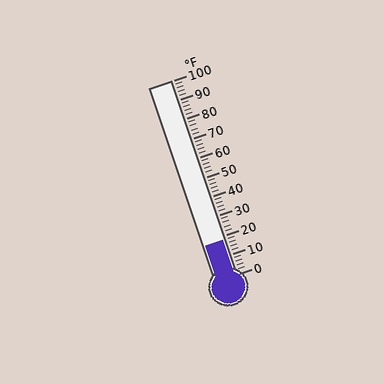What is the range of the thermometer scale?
The thermometer scale ranges from 0°F to 100°F.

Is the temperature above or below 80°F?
The temperature is below 80°F.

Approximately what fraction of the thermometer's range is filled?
The thermometer is filled to approximately 20% of its range.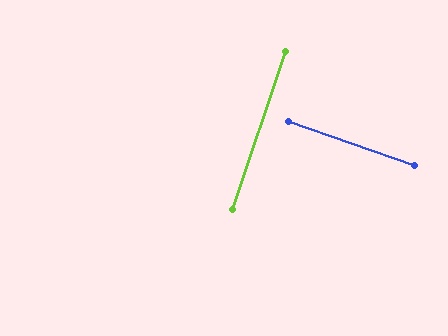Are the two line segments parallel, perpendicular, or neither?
Perpendicular — they meet at approximately 89°.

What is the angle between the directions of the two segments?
Approximately 89 degrees.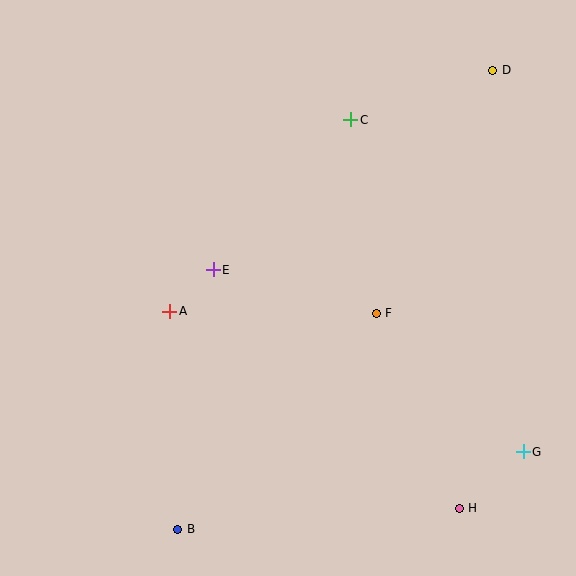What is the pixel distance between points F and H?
The distance between F and H is 212 pixels.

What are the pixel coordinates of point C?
Point C is at (351, 120).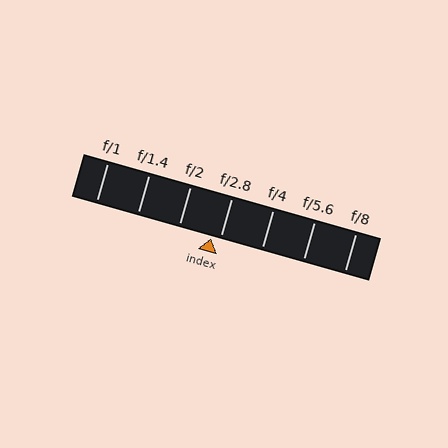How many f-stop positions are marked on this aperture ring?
There are 7 f-stop positions marked.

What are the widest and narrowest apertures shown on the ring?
The widest aperture shown is f/1 and the narrowest is f/8.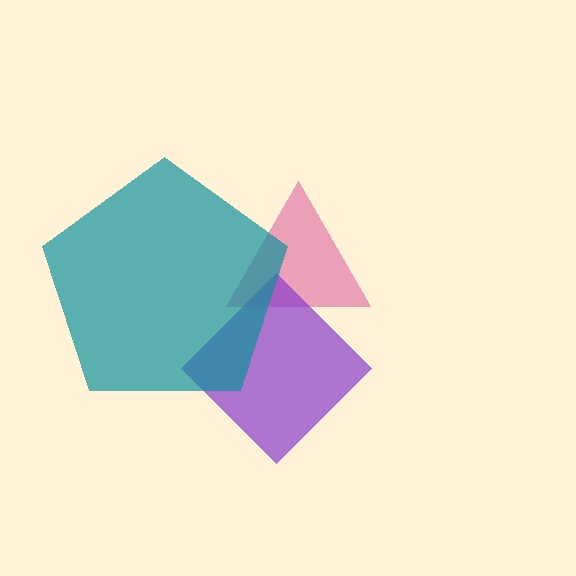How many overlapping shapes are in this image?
There are 3 overlapping shapes in the image.